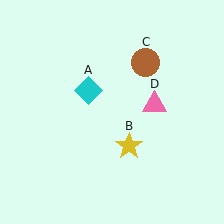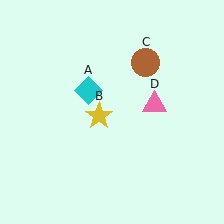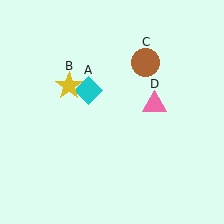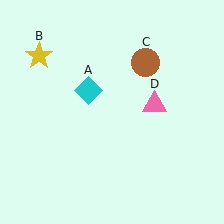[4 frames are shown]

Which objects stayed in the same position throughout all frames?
Cyan diamond (object A) and brown circle (object C) and pink triangle (object D) remained stationary.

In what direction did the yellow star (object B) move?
The yellow star (object B) moved up and to the left.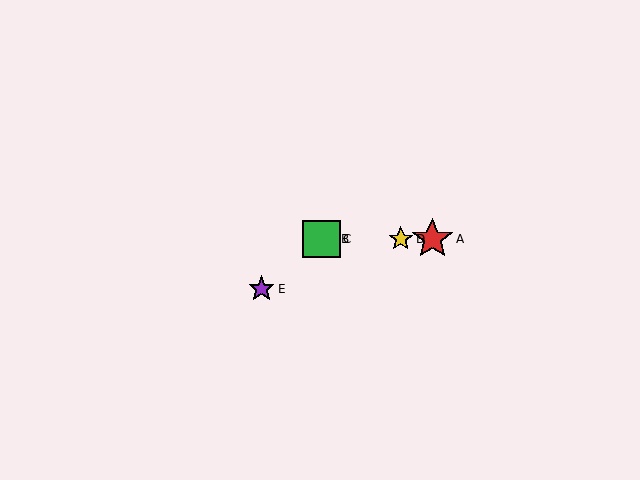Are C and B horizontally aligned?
Yes, both are at y≈239.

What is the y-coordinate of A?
Object A is at y≈239.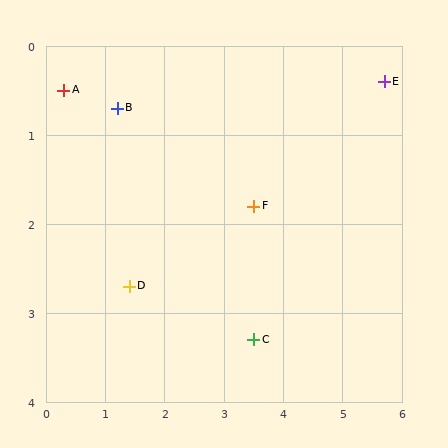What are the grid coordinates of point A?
Point A is at approximately (0.3, 0.5).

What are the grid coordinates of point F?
Point F is at approximately (3.5, 1.8).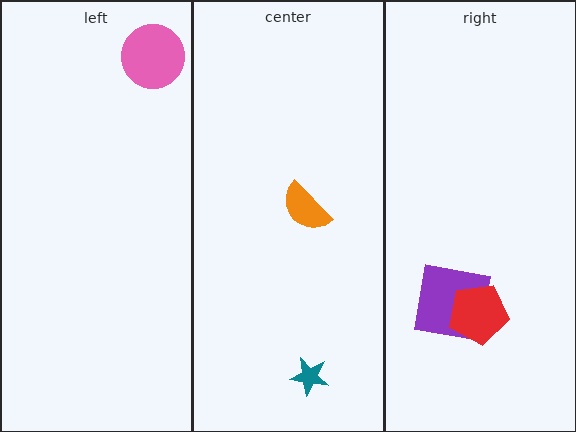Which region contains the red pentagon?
The right region.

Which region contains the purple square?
The right region.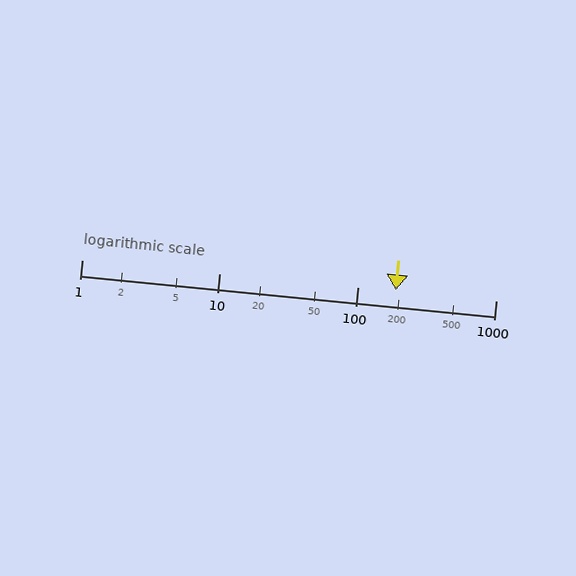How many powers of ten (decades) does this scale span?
The scale spans 3 decades, from 1 to 1000.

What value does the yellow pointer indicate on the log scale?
The pointer indicates approximately 190.